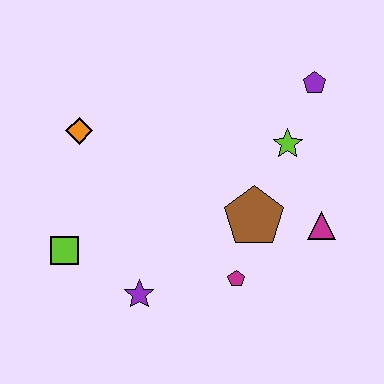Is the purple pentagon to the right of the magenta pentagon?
Yes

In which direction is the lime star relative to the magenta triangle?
The lime star is above the magenta triangle.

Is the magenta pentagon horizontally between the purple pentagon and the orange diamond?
Yes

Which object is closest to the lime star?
The purple pentagon is closest to the lime star.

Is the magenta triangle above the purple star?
Yes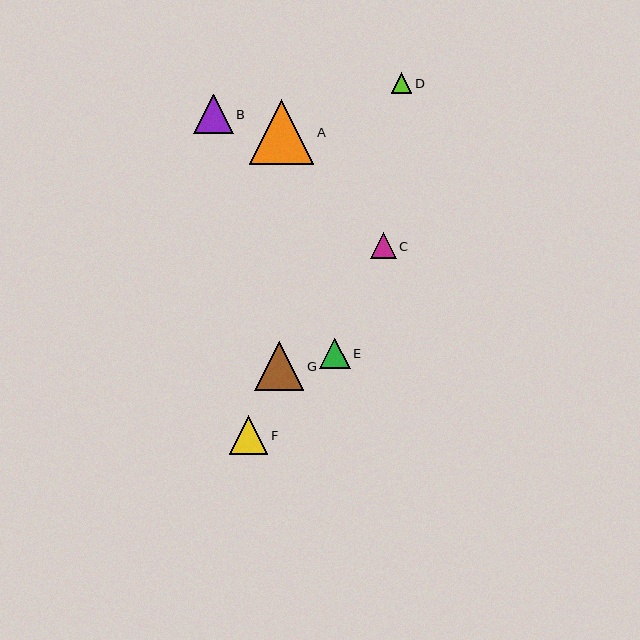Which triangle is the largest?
Triangle A is the largest with a size of approximately 64 pixels.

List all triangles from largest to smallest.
From largest to smallest: A, G, B, F, E, C, D.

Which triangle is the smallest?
Triangle D is the smallest with a size of approximately 21 pixels.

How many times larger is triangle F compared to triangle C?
Triangle F is approximately 1.5 times the size of triangle C.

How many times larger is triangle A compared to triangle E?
Triangle A is approximately 2.1 times the size of triangle E.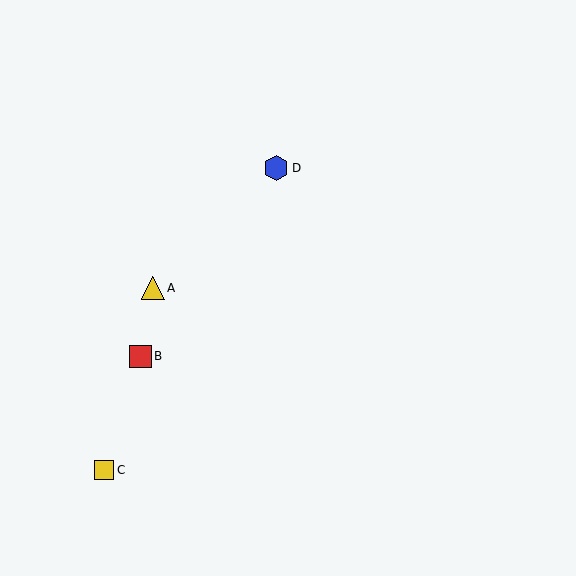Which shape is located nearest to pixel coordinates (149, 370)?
The red square (labeled B) at (140, 356) is nearest to that location.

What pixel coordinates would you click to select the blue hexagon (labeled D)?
Click at (276, 168) to select the blue hexagon D.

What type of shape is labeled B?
Shape B is a red square.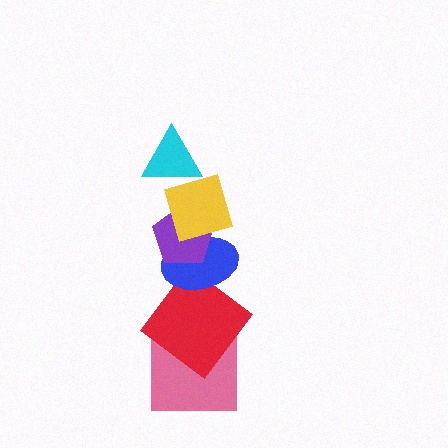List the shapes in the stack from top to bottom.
From top to bottom: the cyan triangle, the yellow square, the purple pentagon, the blue ellipse, the red diamond, the pink square.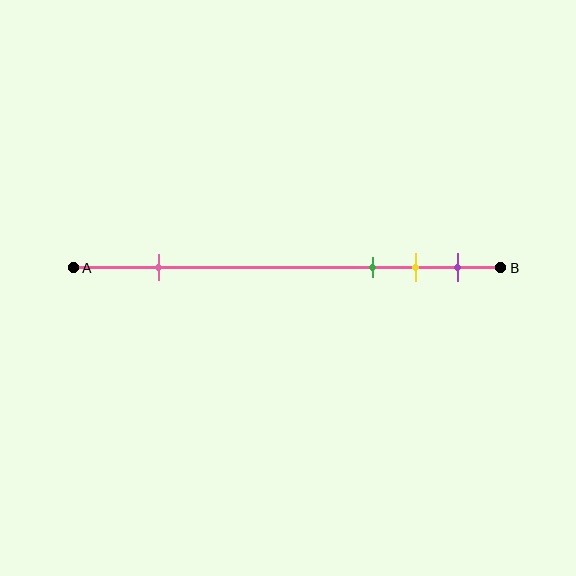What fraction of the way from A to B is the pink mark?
The pink mark is approximately 20% (0.2) of the way from A to B.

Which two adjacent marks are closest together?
The yellow and purple marks are the closest adjacent pair.